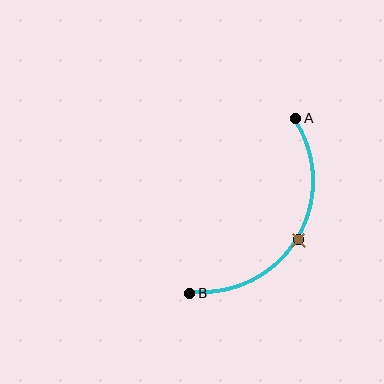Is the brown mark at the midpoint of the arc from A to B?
Yes. The brown mark lies on the arc at equal arc-length from both A and B — it is the arc midpoint.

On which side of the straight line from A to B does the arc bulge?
The arc bulges to the right of the straight line connecting A and B.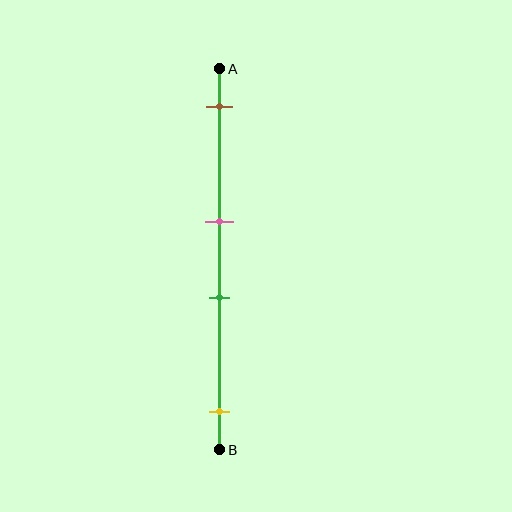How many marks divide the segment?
There are 4 marks dividing the segment.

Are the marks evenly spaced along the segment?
No, the marks are not evenly spaced.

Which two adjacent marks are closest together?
The pink and green marks are the closest adjacent pair.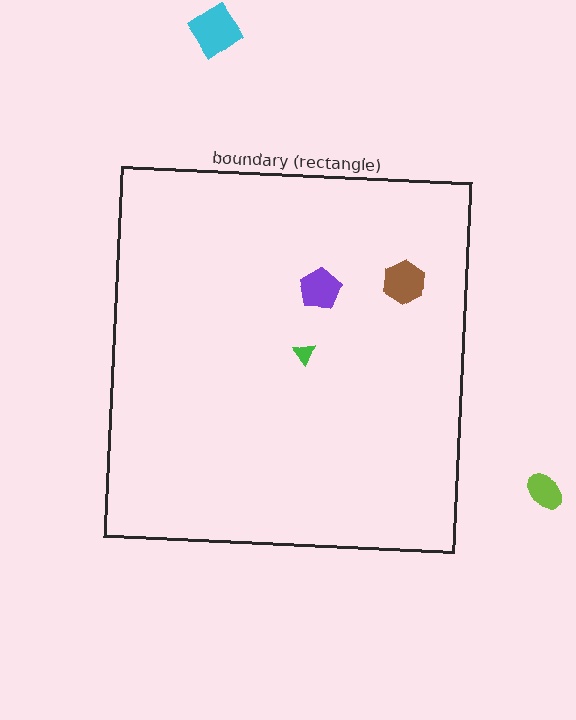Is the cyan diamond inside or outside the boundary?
Outside.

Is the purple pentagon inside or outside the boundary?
Inside.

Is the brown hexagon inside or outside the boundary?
Inside.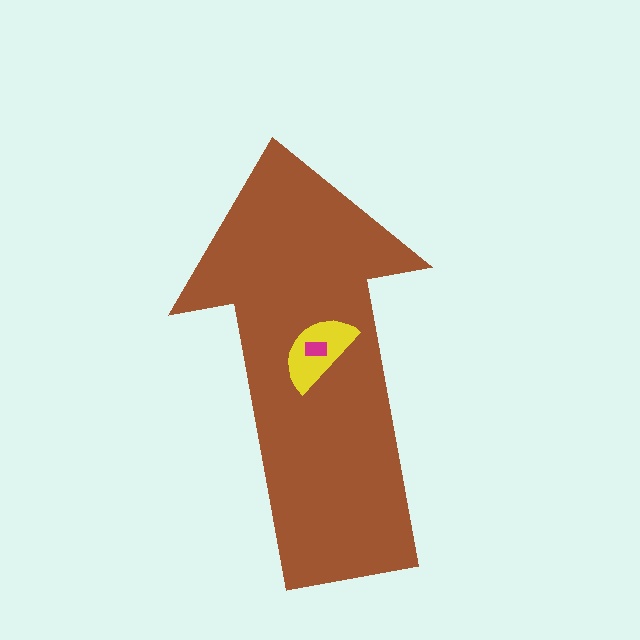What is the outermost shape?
The brown arrow.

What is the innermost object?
The magenta rectangle.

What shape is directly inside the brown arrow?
The yellow semicircle.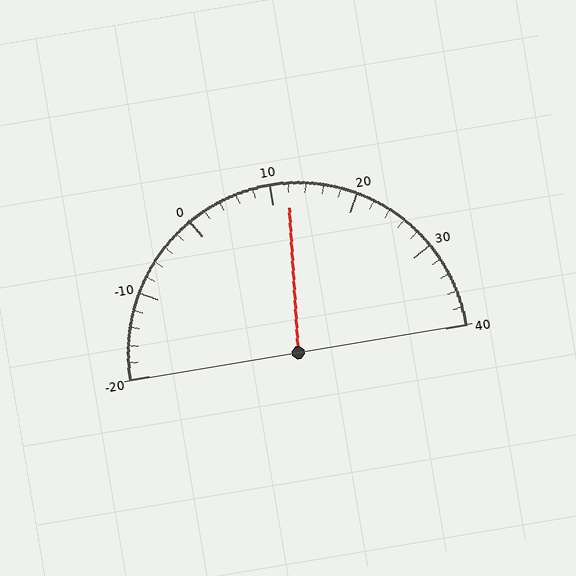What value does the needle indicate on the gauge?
The needle indicates approximately 12.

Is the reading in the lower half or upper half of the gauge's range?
The reading is in the upper half of the range (-20 to 40).